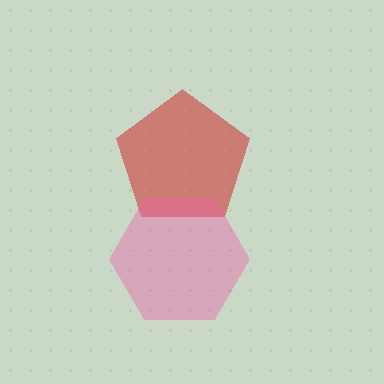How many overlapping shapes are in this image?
There are 2 overlapping shapes in the image.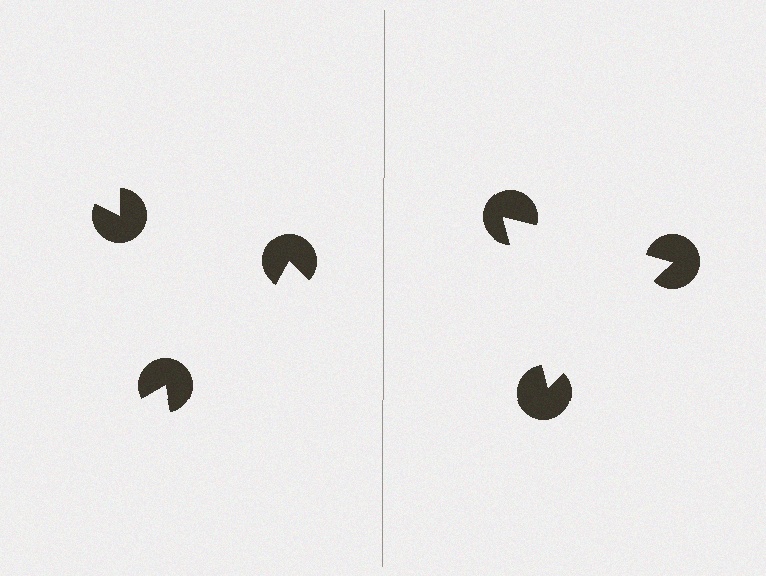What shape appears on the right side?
An illusory triangle.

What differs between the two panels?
The pac-man discs are positioned identically on both sides; only the wedge orientations differ. On the right they align to a triangle; on the left they are misaligned.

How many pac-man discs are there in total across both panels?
6 — 3 on each side.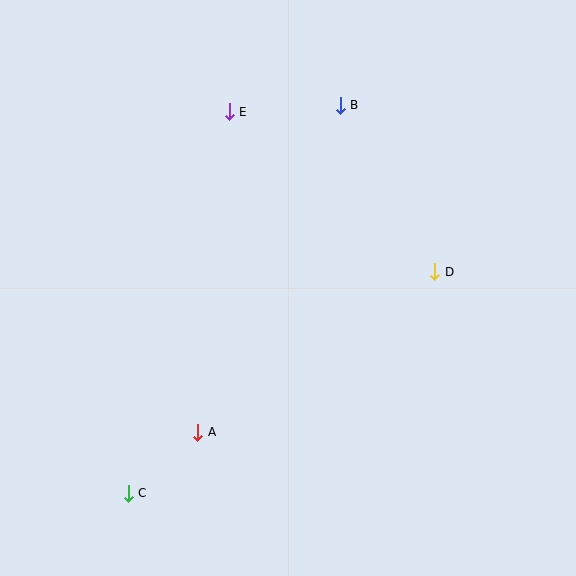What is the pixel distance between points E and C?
The distance between E and C is 395 pixels.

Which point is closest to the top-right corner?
Point B is closest to the top-right corner.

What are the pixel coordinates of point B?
Point B is at (340, 105).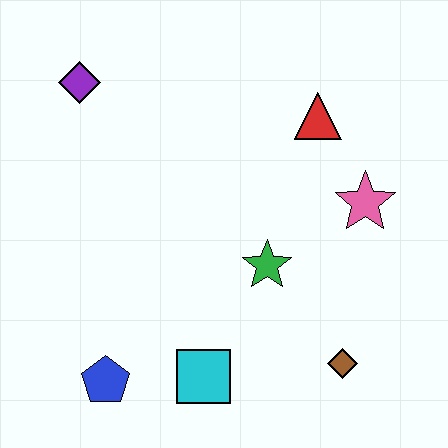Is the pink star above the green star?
Yes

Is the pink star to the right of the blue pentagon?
Yes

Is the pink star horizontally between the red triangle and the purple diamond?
No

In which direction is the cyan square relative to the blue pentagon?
The cyan square is to the right of the blue pentagon.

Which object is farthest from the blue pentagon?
The red triangle is farthest from the blue pentagon.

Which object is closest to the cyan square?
The blue pentagon is closest to the cyan square.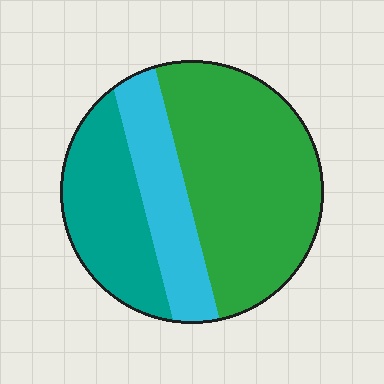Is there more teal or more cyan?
Teal.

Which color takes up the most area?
Green, at roughly 50%.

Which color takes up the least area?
Cyan, at roughly 20%.